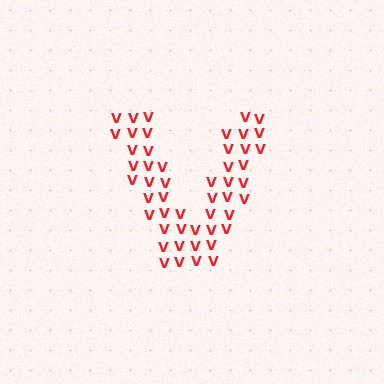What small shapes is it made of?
It is made of small letter V's.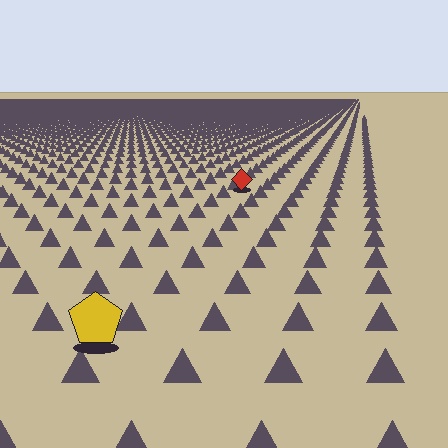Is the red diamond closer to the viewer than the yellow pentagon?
No. The yellow pentagon is closer — you can tell from the texture gradient: the ground texture is coarser near it.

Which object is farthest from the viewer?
The red diamond is farthest from the viewer. It appears smaller and the ground texture around it is denser.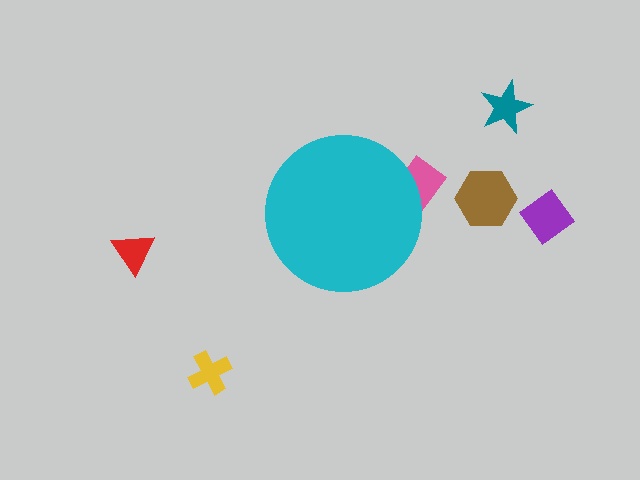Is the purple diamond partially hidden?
No, the purple diamond is fully visible.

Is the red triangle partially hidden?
No, the red triangle is fully visible.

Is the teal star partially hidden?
No, the teal star is fully visible.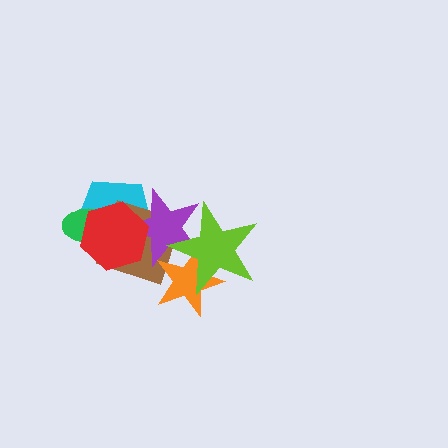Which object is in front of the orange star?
The lime star is in front of the orange star.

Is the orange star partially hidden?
Yes, it is partially covered by another shape.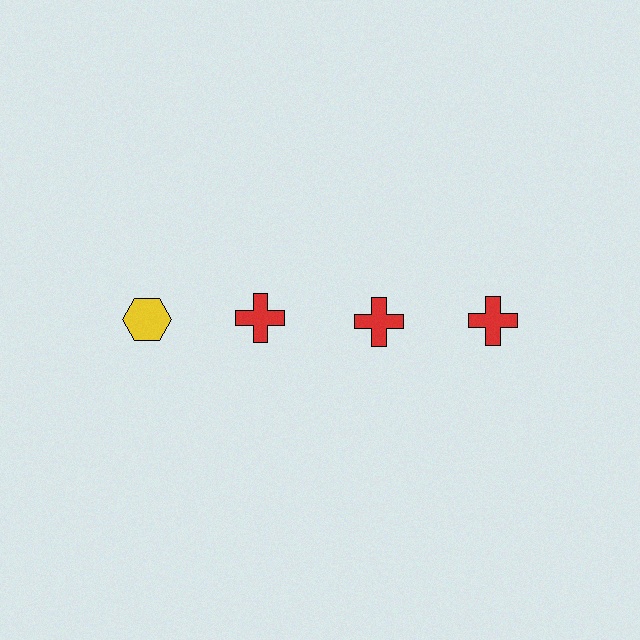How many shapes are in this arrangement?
There are 4 shapes arranged in a grid pattern.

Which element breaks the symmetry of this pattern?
The yellow hexagon in the top row, leftmost column breaks the symmetry. All other shapes are red crosses.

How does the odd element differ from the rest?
It differs in both color (yellow instead of red) and shape (hexagon instead of cross).